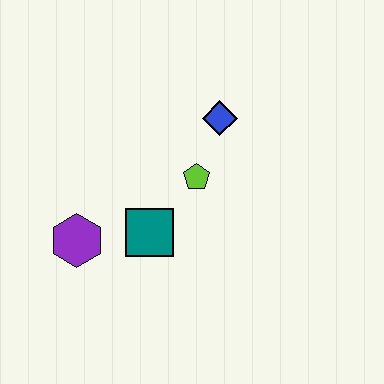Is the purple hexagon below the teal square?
Yes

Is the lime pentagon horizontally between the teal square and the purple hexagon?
No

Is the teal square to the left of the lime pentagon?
Yes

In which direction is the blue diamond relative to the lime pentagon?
The blue diamond is above the lime pentagon.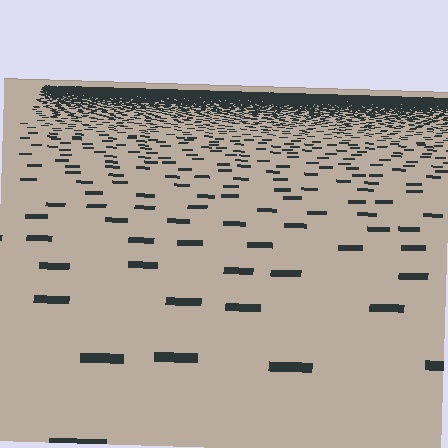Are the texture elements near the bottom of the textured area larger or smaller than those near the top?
Larger. Near the bottom, elements are closer to the viewer and appear at a bigger on-screen size.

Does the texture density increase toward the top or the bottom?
Density increases toward the top.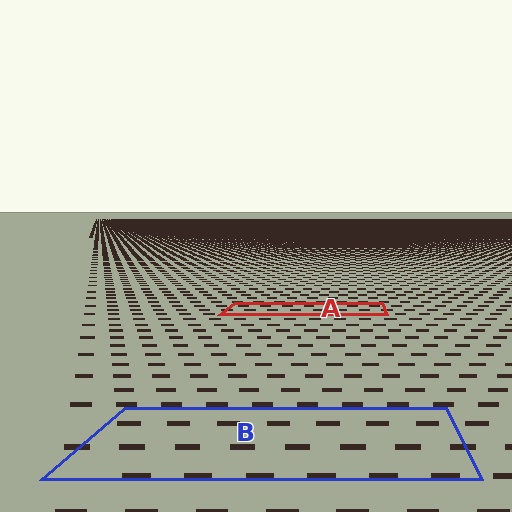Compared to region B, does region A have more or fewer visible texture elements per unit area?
Region A has more texture elements per unit area — they are packed more densely because it is farther away.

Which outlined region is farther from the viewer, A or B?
Region A is farther from the viewer — the texture elements inside it appear smaller and more densely packed.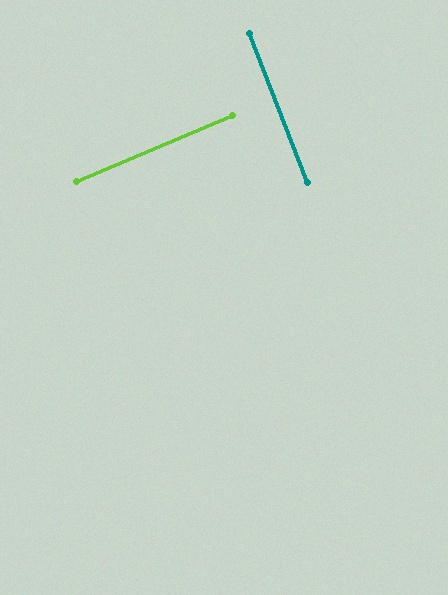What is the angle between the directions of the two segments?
Approximately 88 degrees.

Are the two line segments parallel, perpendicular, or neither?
Perpendicular — they meet at approximately 88°.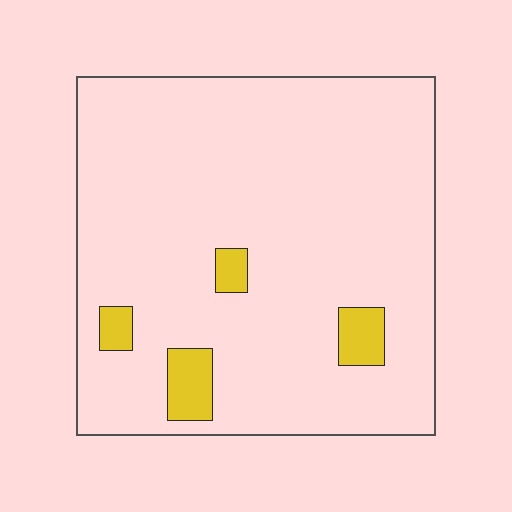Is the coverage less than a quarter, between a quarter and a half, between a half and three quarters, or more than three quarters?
Less than a quarter.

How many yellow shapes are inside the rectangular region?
4.